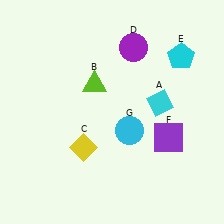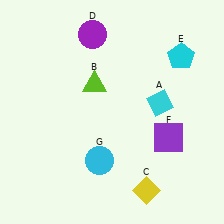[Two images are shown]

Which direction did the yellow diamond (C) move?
The yellow diamond (C) moved right.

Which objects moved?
The objects that moved are: the yellow diamond (C), the purple circle (D), the cyan circle (G).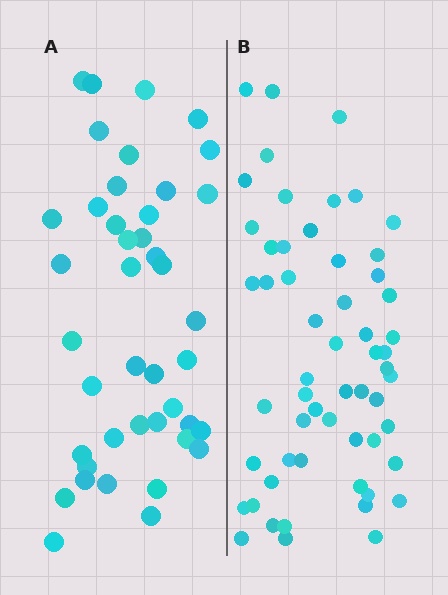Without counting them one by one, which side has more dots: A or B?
Region B (the right region) has more dots.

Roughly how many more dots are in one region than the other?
Region B has approximately 15 more dots than region A.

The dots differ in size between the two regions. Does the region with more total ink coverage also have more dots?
No. Region A has more total ink coverage because its dots are larger, but region B actually contains more individual dots. Total area can be misleading — the number of items is what matters here.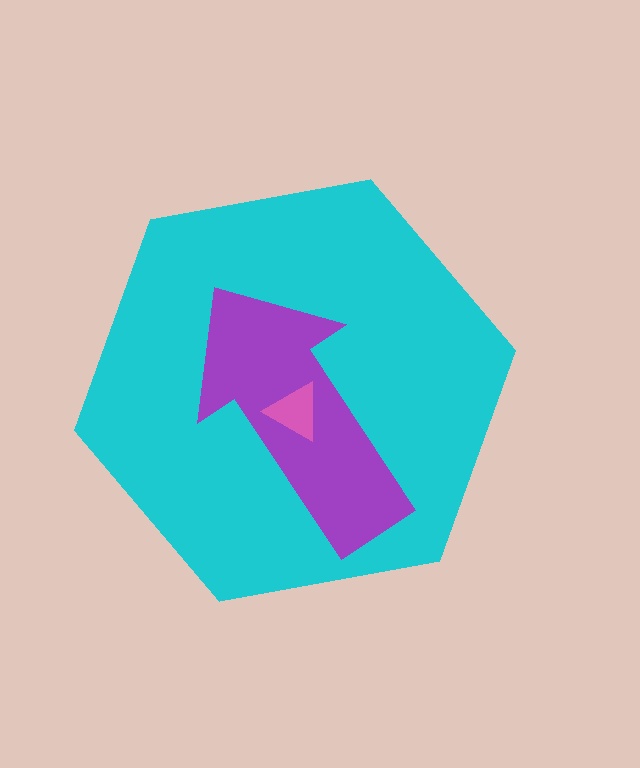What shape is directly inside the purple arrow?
The pink triangle.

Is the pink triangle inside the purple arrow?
Yes.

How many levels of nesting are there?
3.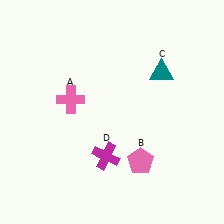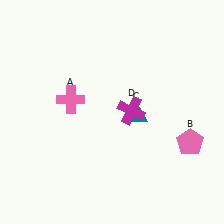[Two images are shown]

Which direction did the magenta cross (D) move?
The magenta cross (D) moved up.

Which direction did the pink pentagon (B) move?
The pink pentagon (B) moved right.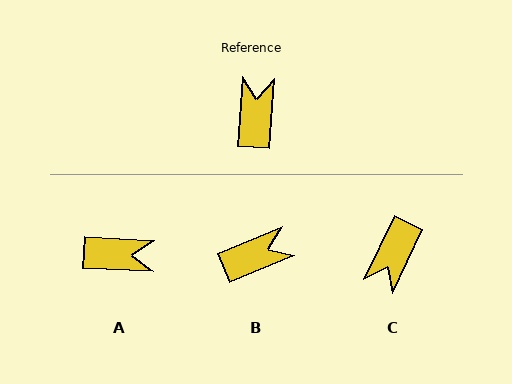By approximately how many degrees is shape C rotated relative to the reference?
Approximately 158 degrees counter-clockwise.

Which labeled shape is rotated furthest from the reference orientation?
C, about 158 degrees away.